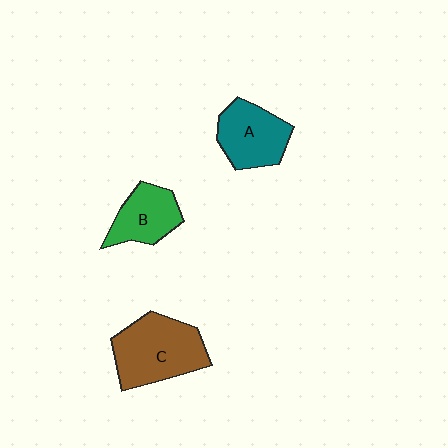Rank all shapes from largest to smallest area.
From largest to smallest: C (brown), A (teal), B (green).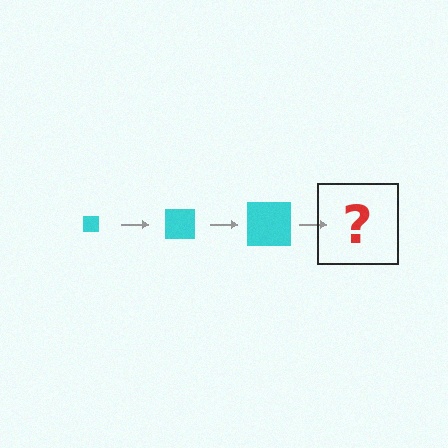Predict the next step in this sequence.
The next step is a cyan square, larger than the previous one.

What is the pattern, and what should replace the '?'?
The pattern is that the square gets progressively larger each step. The '?' should be a cyan square, larger than the previous one.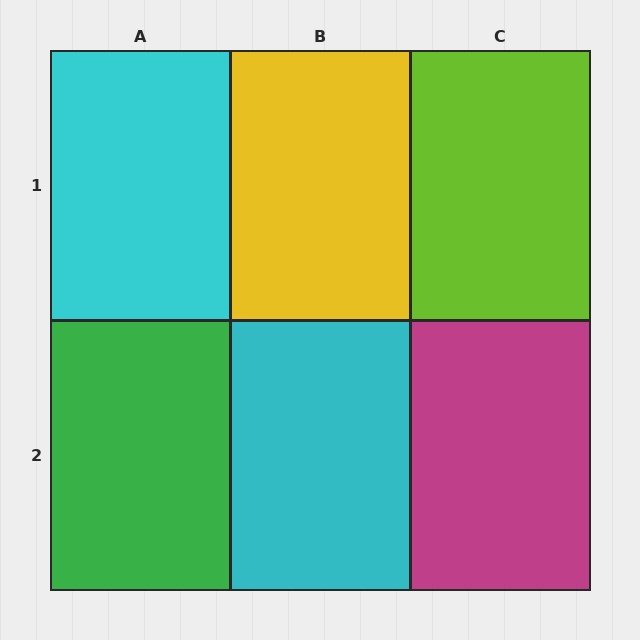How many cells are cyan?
2 cells are cyan.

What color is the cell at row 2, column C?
Magenta.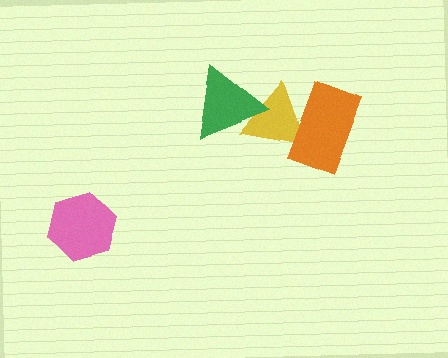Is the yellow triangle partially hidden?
Yes, it is partially covered by another shape.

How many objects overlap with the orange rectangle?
1 object overlaps with the orange rectangle.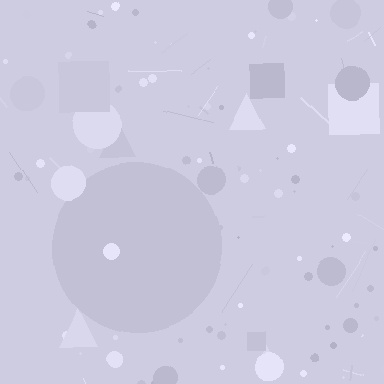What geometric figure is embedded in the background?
A circle is embedded in the background.